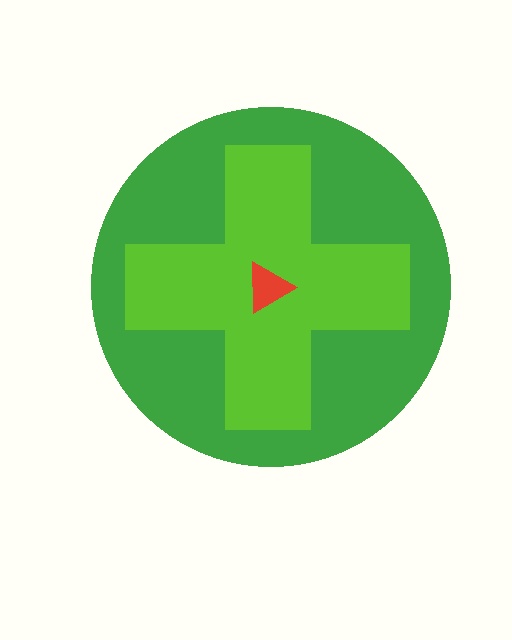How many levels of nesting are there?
3.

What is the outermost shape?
The green circle.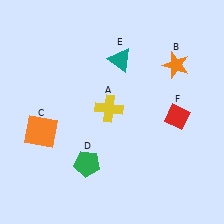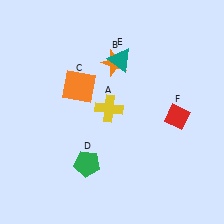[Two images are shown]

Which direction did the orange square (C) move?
The orange square (C) moved up.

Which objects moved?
The objects that moved are: the orange star (B), the orange square (C).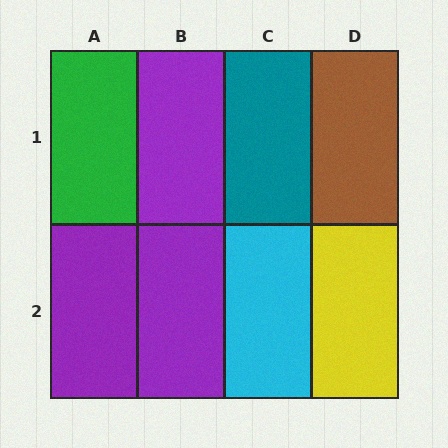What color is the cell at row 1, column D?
Brown.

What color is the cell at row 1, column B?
Purple.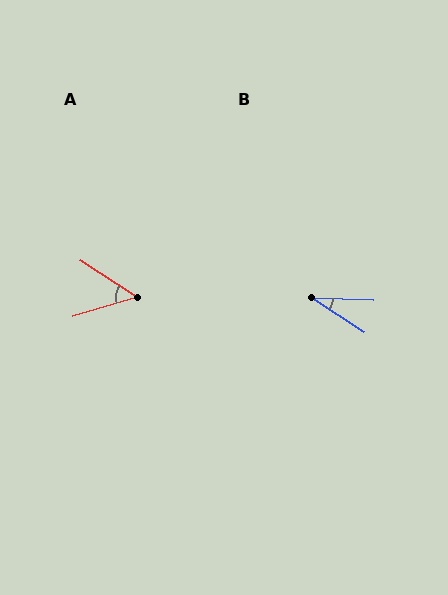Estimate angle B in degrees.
Approximately 31 degrees.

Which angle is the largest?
A, at approximately 49 degrees.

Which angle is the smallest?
B, at approximately 31 degrees.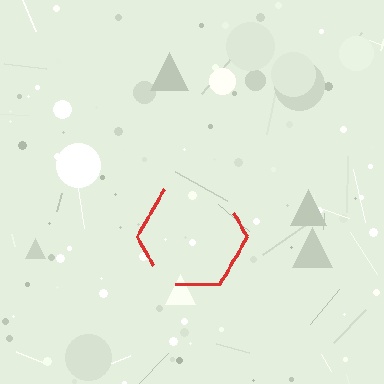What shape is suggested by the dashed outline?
The dashed outline suggests a hexagon.